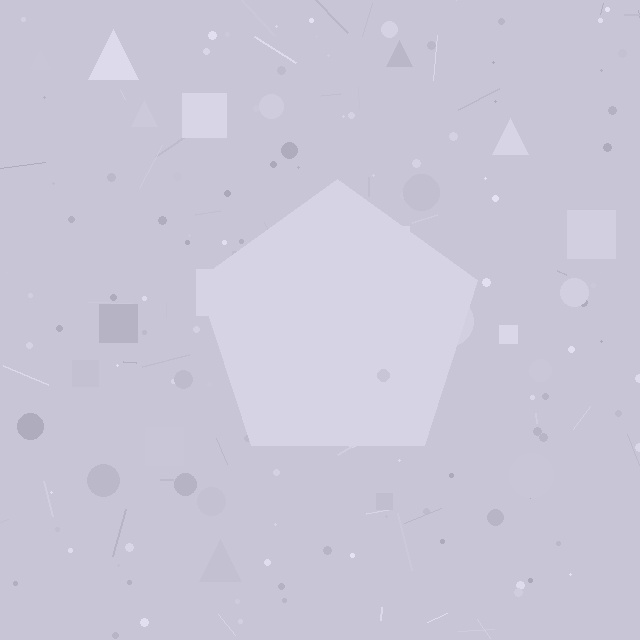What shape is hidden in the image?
A pentagon is hidden in the image.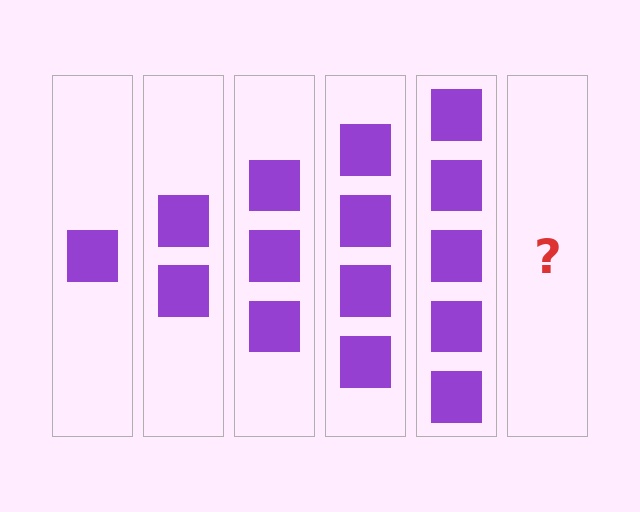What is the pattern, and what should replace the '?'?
The pattern is that each step adds one more square. The '?' should be 6 squares.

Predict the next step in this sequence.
The next step is 6 squares.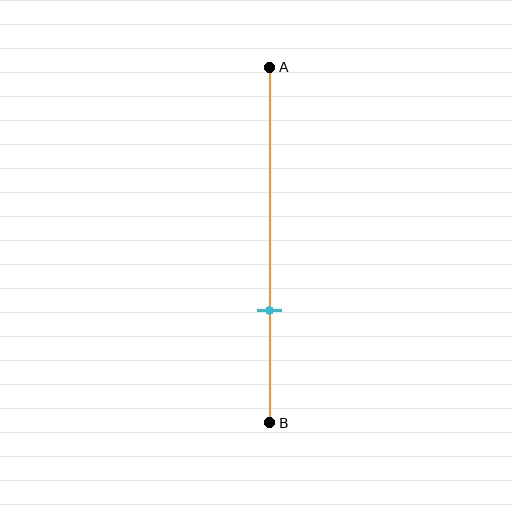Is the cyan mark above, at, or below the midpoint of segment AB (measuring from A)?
The cyan mark is below the midpoint of segment AB.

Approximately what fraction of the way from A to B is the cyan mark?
The cyan mark is approximately 70% of the way from A to B.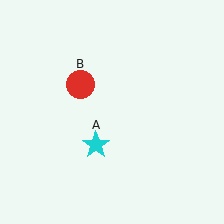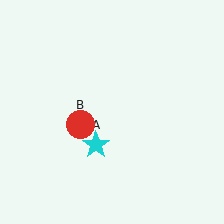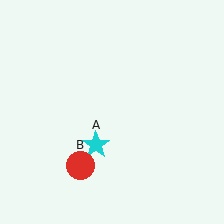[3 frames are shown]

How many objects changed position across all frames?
1 object changed position: red circle (object B).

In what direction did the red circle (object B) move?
The red circle (object B) moved down.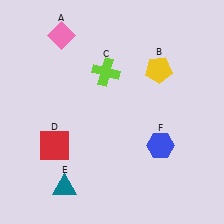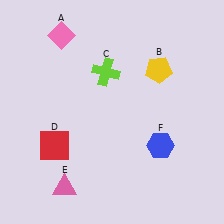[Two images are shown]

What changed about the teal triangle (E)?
In Image 1, E is teal. In Image 2, it changed to pink.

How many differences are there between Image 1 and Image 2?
There is 1 difference between the two images.